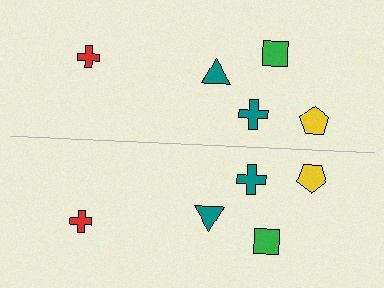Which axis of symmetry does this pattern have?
The pattern has a horizontal axis of symmetry running through the center of the image.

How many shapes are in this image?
There are 10 shapes in this image.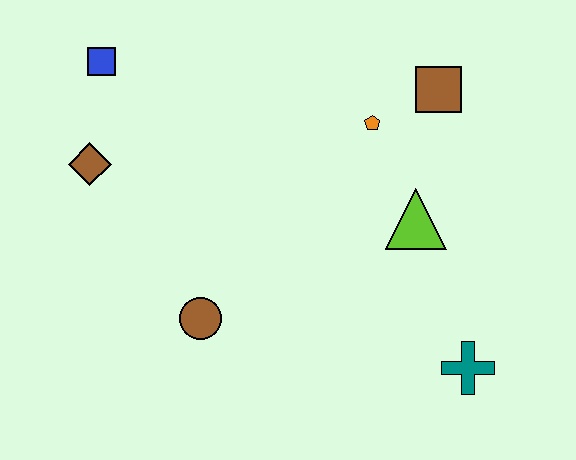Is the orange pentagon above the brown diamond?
Yes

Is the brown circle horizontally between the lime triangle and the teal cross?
No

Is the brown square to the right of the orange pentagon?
Yes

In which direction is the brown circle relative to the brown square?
The brown circle is to the left of the brown square.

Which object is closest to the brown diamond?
The blue square is closest to the brown diamond.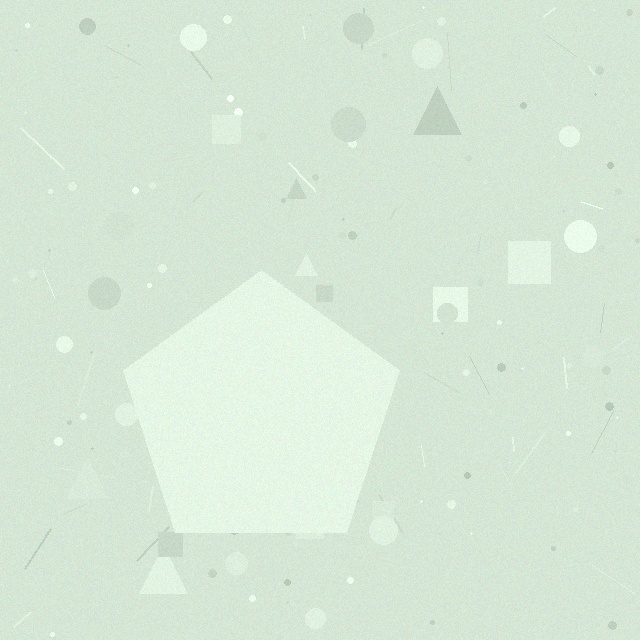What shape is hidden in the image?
A pentagon is hidden in the image.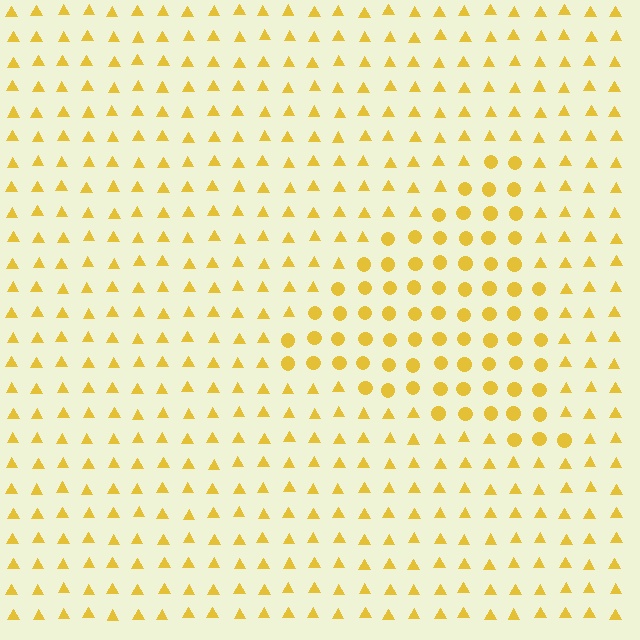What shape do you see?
I see a triangle.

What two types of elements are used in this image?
The image uses circles inside the triangle region and triangles outside it.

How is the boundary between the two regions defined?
The boundary is defined by a change in element shape: circles inside vs. triangles outside. All elements share the same color and spacing.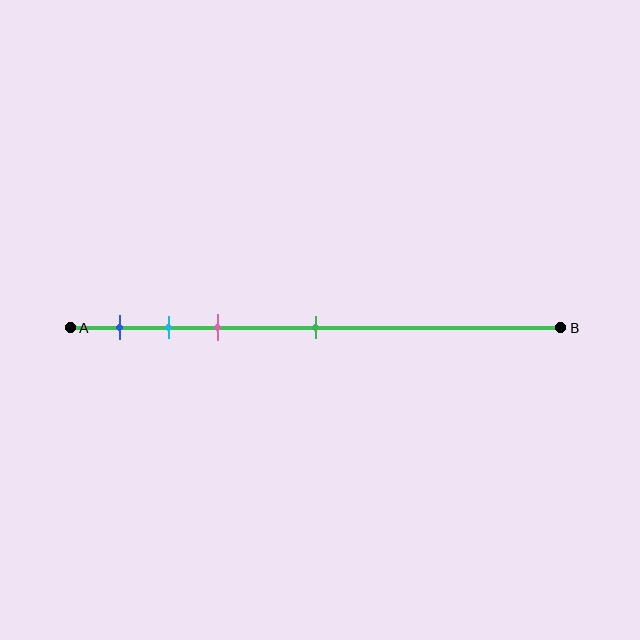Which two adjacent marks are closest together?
The cyan and pink marks are the closest adjacent pair.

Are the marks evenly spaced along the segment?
No, the marks are not evenly spaced.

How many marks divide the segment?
There are 4 marks dividing the segment.